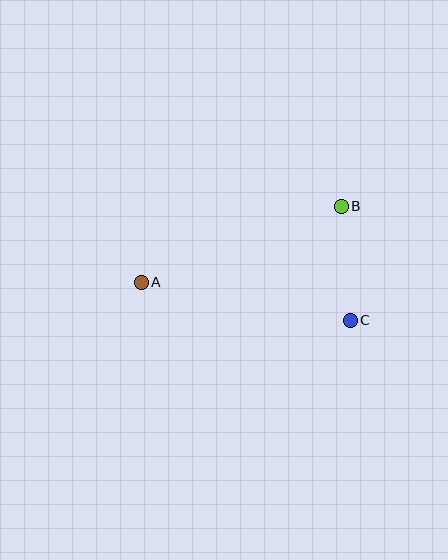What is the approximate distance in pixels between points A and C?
The distance between A and C is approximately 213 pixels.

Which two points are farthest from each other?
Points A and B are farthest from each other.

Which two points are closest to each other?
Points B and C are closest to each other.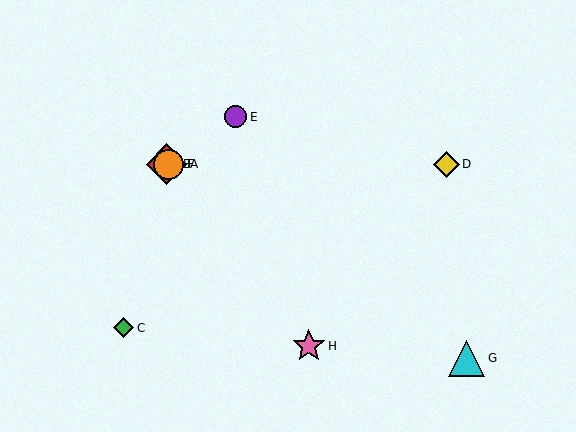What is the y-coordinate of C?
Object C is at y≈328.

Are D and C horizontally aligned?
No, D is at y≈164 and C is at y≈328.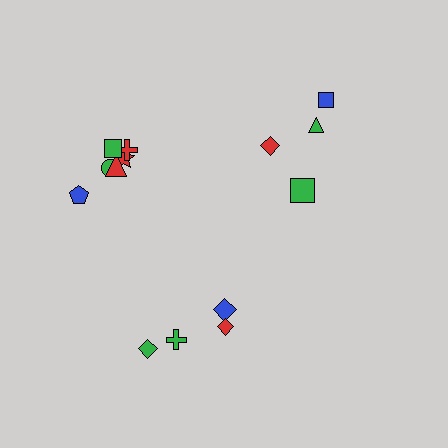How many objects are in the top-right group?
There are 4 objects.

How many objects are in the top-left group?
There are 6 objects.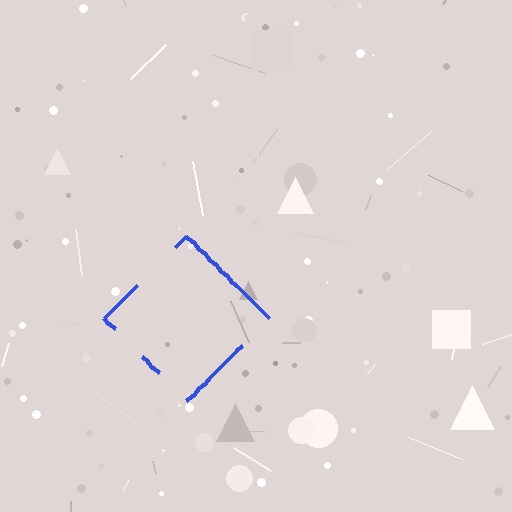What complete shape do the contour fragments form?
The contour fragments form a diamond.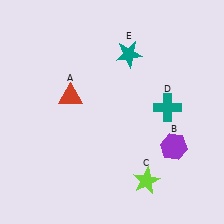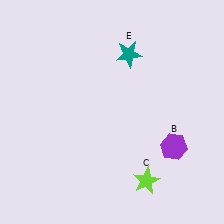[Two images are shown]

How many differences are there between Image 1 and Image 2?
There are 2 differences between the two images.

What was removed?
The red triangle (A), the teal cross (D) were removed in Image 2.